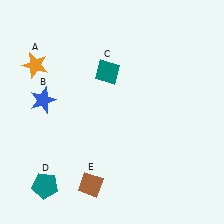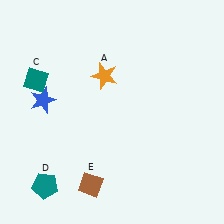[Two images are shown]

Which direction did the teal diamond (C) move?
The teal diamond (C) moved left.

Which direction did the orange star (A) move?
The orange star (A) moved right.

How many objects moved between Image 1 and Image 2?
2 objects moved between the two images.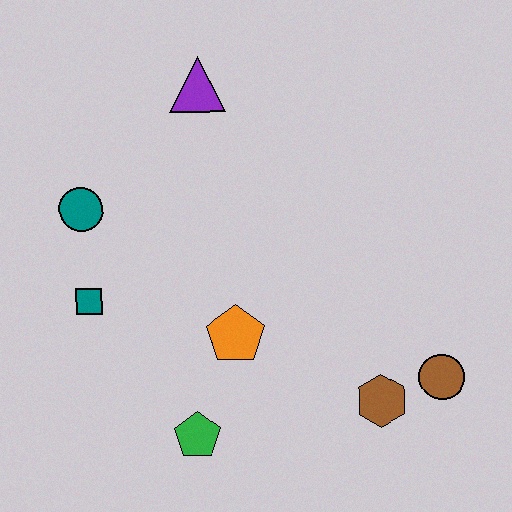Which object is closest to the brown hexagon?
The brown circle is closest to the brown hexagon.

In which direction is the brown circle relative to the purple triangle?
The brown circle is below the purple triangle.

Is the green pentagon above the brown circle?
No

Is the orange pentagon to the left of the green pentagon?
No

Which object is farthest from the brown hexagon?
The purple triangle is farthest from the brown hexagon.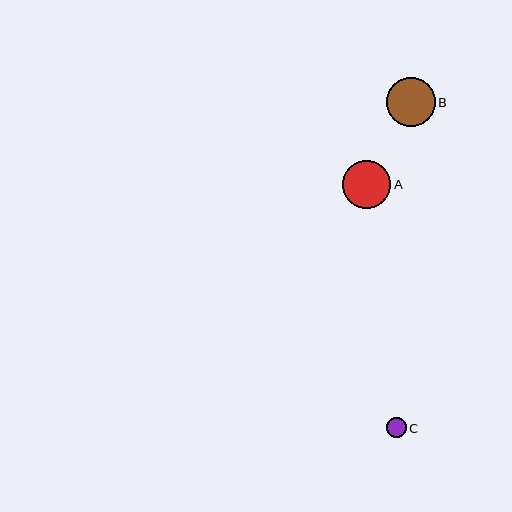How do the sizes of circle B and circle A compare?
Circle B and circle A are approximately the same size.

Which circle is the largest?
Circle B is the largest with a size of approximately 49 pixels.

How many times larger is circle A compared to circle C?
Circle A is approximately 2.4 times the size of circle C.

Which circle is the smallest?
Circle C is the smallest with a size of approximately 20 pixels.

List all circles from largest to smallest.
From largest to smallest: B, A, C.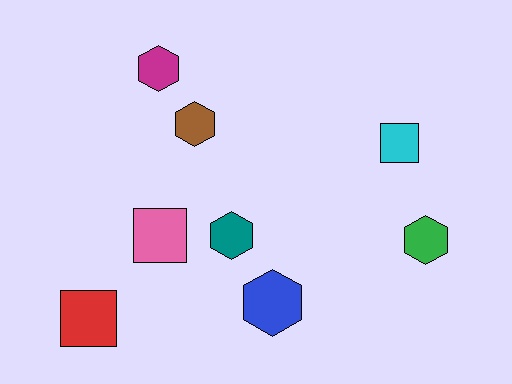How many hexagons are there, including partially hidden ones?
There are 5 hexagons.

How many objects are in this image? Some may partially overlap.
There are 8 objects.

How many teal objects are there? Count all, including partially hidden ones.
There is 1 teal object.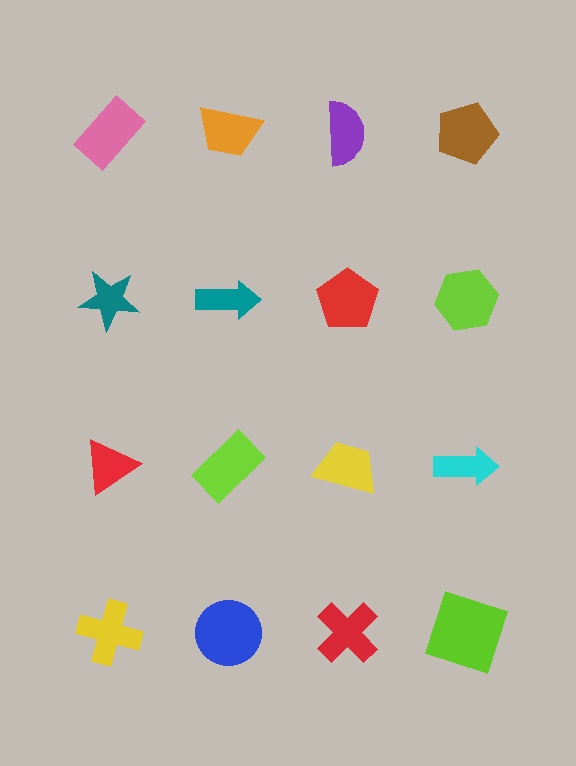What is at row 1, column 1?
A pink rectangle.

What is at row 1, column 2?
An orange trapezoid.